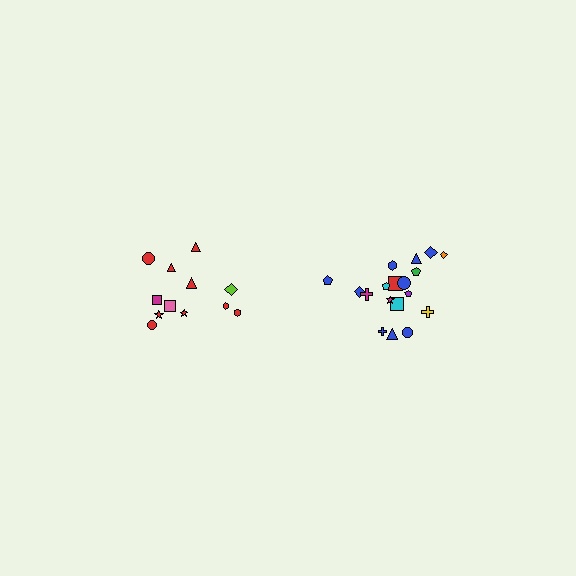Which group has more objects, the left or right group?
The right group.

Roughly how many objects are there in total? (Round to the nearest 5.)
Roughly 30 objects in total.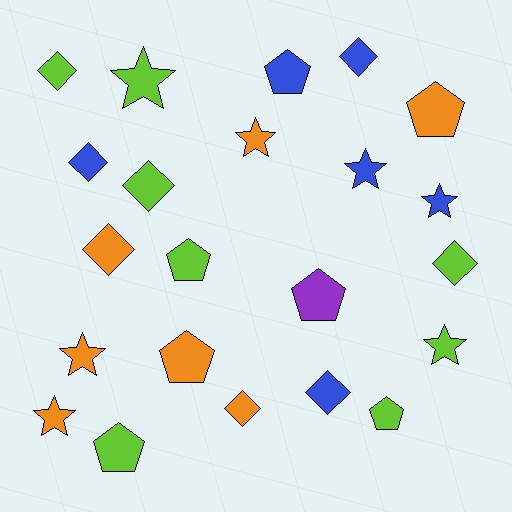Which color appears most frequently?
Lime, with 8 objects.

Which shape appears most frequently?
Diamond, with 8 objects.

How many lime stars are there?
There are 2 lime stars.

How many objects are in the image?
There are 22 objects.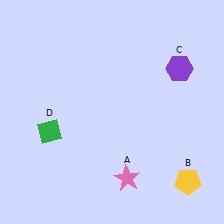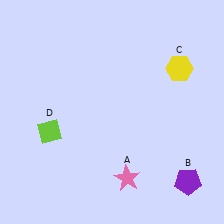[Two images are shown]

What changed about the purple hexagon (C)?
In Image 1, C is purple. In Image 2, it changed to yellow.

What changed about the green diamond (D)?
In Image 1, D is green. In Image 2, it changed to lime.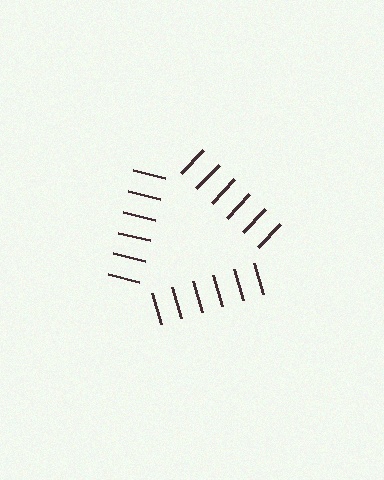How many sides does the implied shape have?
3 sides — the line-ends trace a triangle.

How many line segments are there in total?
18 — 6 along each of the 3 edges.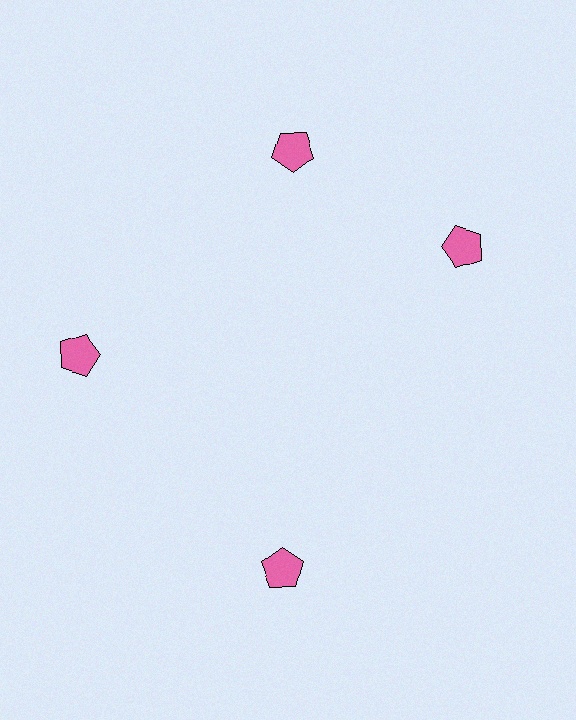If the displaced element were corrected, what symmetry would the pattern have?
It would have 4-fold rotational symmetry — the pattern would map onto itself every 90 degrees.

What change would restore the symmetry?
The symmetry would be restored by rotating it back into even spacing with its neighbors so that all 4 pentagons sit at equal angles and equal distance from the center.